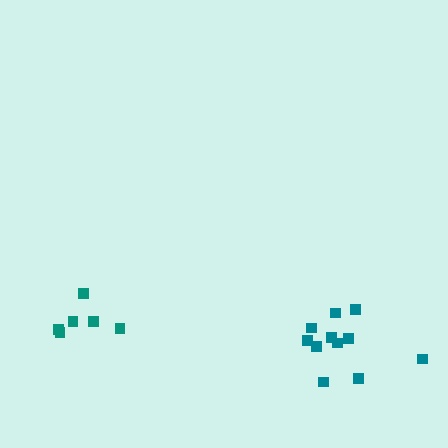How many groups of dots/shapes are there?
There are 2 groups.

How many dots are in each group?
Group 1: 11 dots, Group 2: 6 dots (17 total).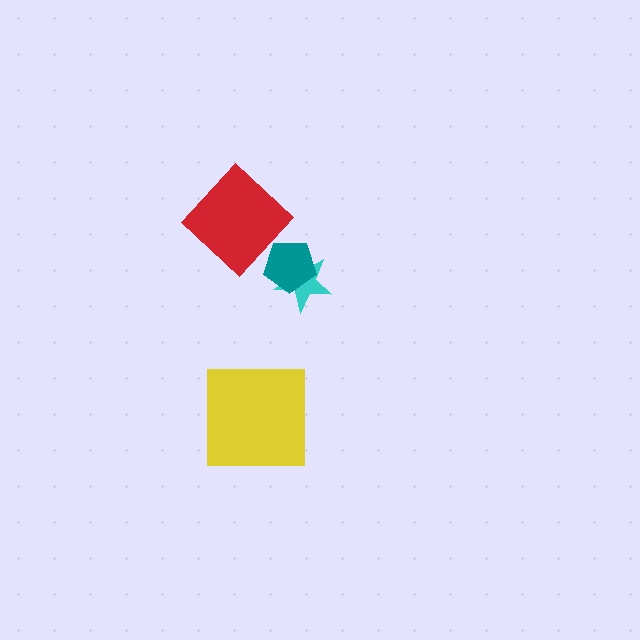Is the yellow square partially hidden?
No, no other shape covers it.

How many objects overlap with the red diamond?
0 objects overlap with the red diamond.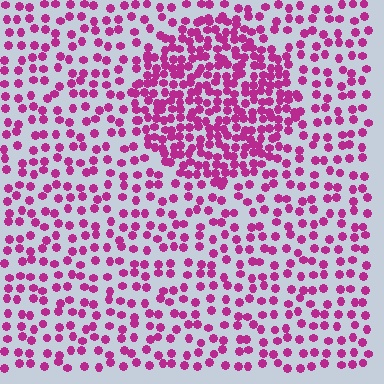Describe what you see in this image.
The image contains small magenta elements arranged at two different densities. A circle-shaped region is visible where the elements are more densely packed than the surrounding area.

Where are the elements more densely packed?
The elements are more densely packed inside the circle boundary.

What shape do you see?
I see a circle.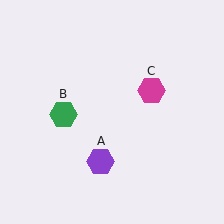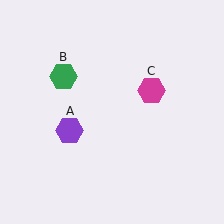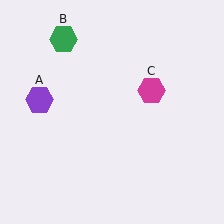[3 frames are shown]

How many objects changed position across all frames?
2 objects changed position: purple hexagon (object A), green hexagon (object B).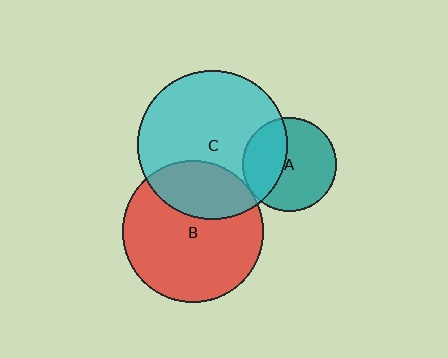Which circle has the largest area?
Circle C (cyan).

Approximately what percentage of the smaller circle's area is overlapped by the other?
Approximately 30%.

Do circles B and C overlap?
Yes.